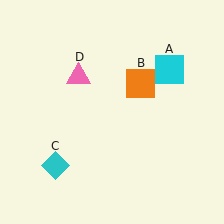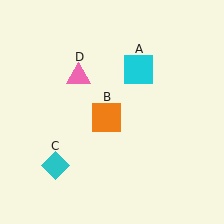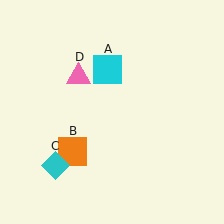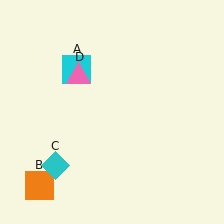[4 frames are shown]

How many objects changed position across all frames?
2 objects changed position: cyan square (object A), orange square (object B).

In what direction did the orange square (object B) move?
The orange square (object B) moved down and to the left.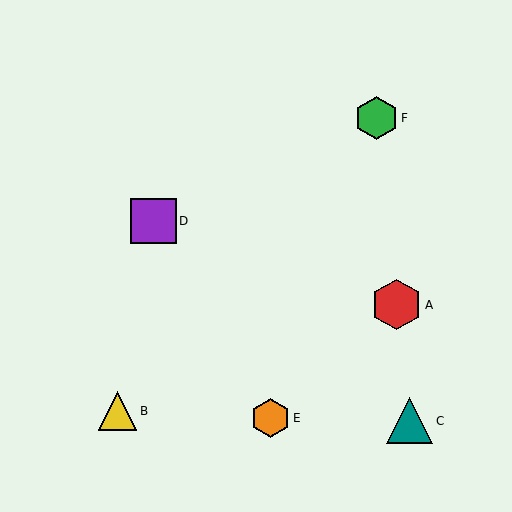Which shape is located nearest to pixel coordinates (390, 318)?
The red hexagon (labeled A) at (396, 305) is nearest to that location.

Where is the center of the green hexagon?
The center of the green hexagon is at (377, 118).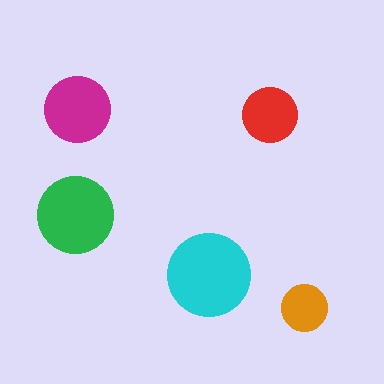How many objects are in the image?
There are 5 objects in the image.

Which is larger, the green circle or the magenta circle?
The green one.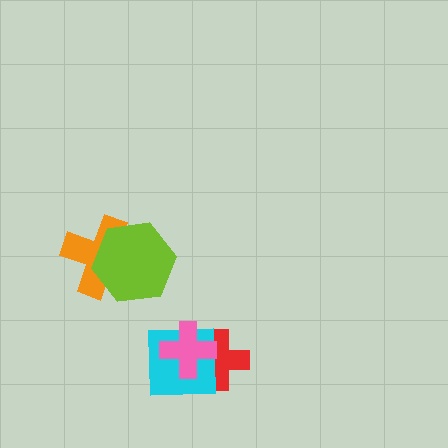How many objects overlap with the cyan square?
2 objects overlap with the cyan square.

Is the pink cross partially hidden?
No, no other shape covers it.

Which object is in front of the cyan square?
The pink cross is in front of the cyan square.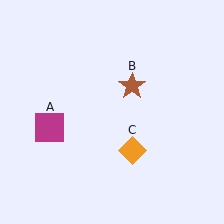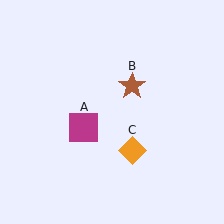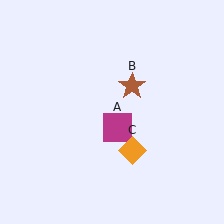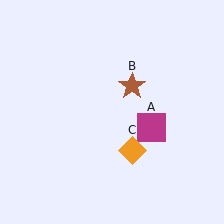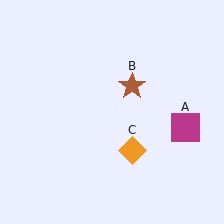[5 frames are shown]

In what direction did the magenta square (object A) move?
The magenta square (object A) moved right.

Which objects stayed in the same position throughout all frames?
Brown star (object B) and orange diamond (object C) remained stationary.